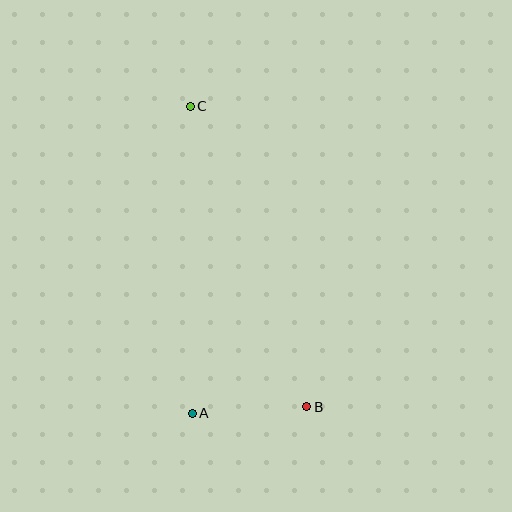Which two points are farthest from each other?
Points B and C are farthest from each other.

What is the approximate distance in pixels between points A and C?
The distance between A and C is approximately 307 pixels.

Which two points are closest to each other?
Points A and B are closest to each other.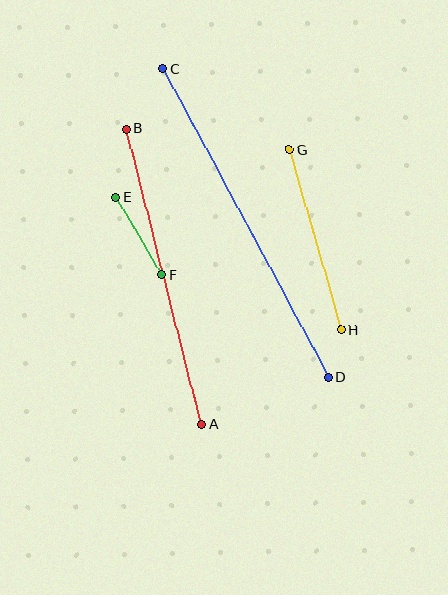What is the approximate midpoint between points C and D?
The midpoint is at approximately (246, 223) pixels.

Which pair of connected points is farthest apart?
Points C and D are farthest apart.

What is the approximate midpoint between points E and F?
The midpoint is at approximately (139, 236) pixels.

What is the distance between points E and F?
The distance is approximately 90 pixels.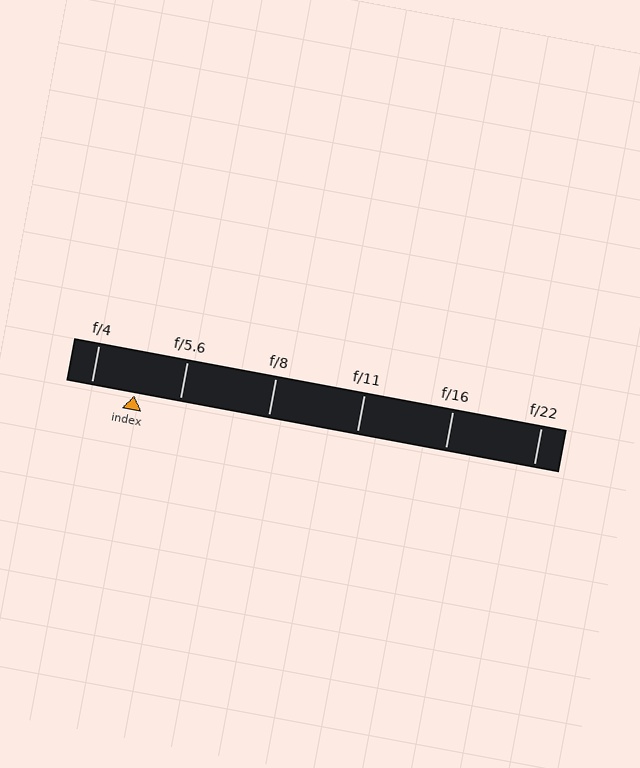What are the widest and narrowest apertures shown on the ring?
The widest aperture shown is f/4 and the narrowest is f/22.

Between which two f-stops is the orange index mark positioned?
The index mark is between f/4 and f/5.6.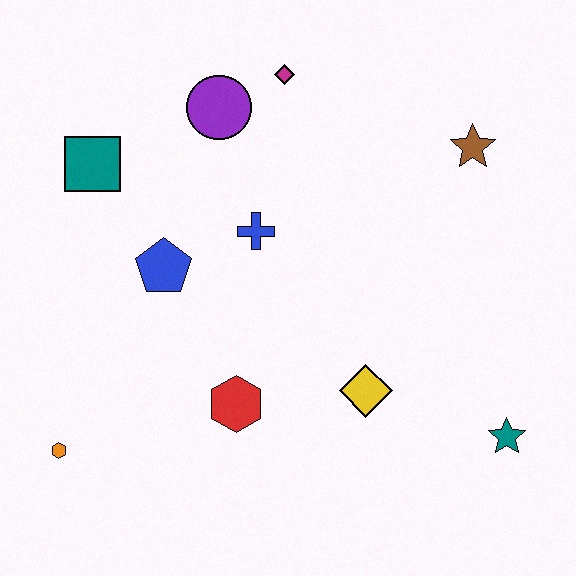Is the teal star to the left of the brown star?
No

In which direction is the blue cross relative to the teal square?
The blue cross is to the right of the teal square.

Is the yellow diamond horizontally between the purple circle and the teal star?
Yes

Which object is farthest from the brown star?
The orange hexagon is farthest from the brown star.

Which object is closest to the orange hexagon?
The red hexagon is closest to the orange hexagon.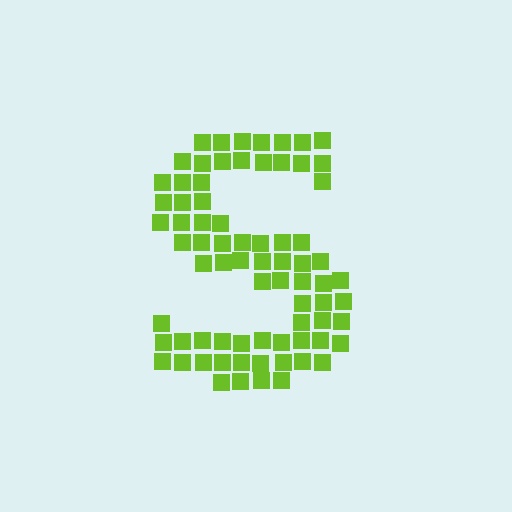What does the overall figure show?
The overall figure shows the letter S.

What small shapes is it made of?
It is made of small squares.